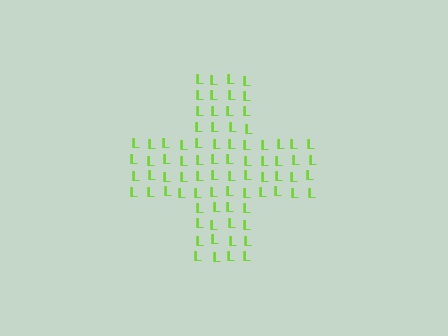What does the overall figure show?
The overall figure shows a cross.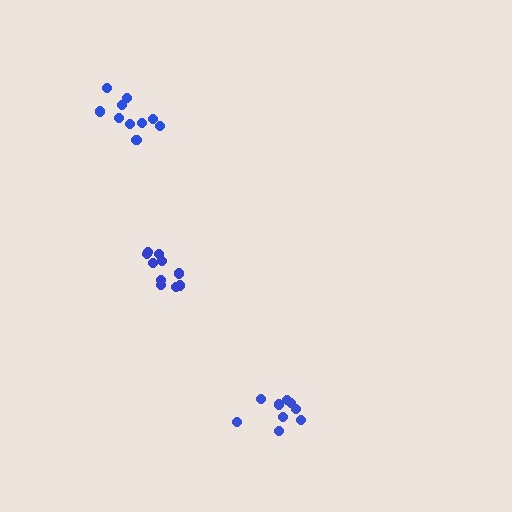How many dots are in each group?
Group 1: 9 dots, Group 2: 10 dots, Group 3: 10 dots (29 total).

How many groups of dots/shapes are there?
There are 3 groups.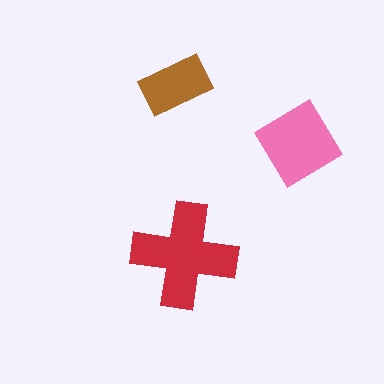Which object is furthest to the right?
The pink diamond is rightmost.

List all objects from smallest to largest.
The brown rectangle, the pink diamond, the red cross.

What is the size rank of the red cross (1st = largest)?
1st.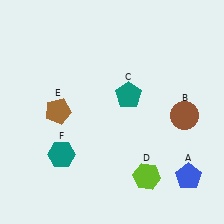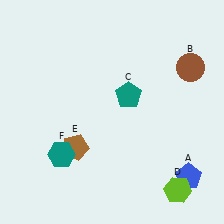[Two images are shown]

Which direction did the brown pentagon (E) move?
The brown pentagon (E) moved down.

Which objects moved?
The objects that moved are: the brown circle (B), the lime hexagon (D), the brown pentagon (E).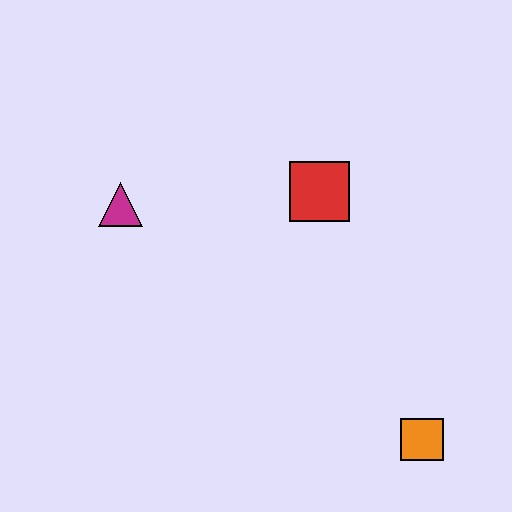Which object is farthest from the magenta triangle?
The orange square is farthest from the magenta triangle.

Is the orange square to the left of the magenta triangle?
No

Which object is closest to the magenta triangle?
The red square is closest to the magenta triangle.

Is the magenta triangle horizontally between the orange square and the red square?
No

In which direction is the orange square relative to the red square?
The orange square is below the red square.